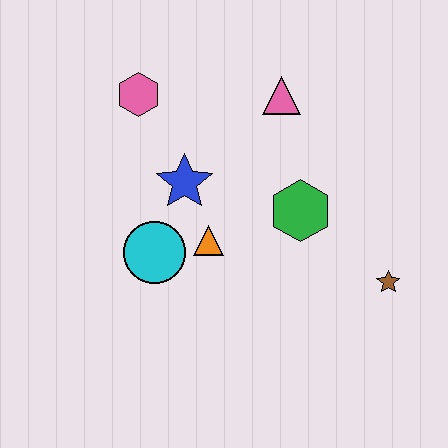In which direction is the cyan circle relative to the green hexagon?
The cyan circle is to the left of the green hexagon.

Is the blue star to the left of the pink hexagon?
No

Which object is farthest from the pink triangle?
The brown star is farthest from the pink triangle.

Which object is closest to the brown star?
The green hexagon is closest to the brown star.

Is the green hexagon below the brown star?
No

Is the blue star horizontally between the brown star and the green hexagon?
No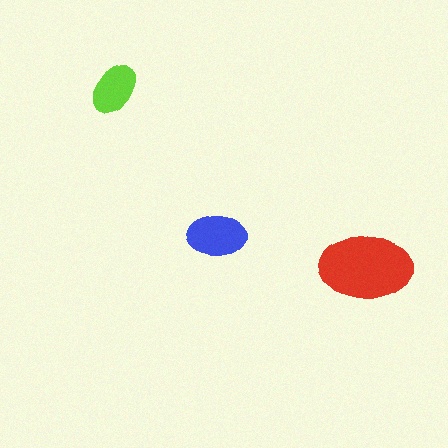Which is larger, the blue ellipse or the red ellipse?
The red one.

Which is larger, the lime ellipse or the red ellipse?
The red one.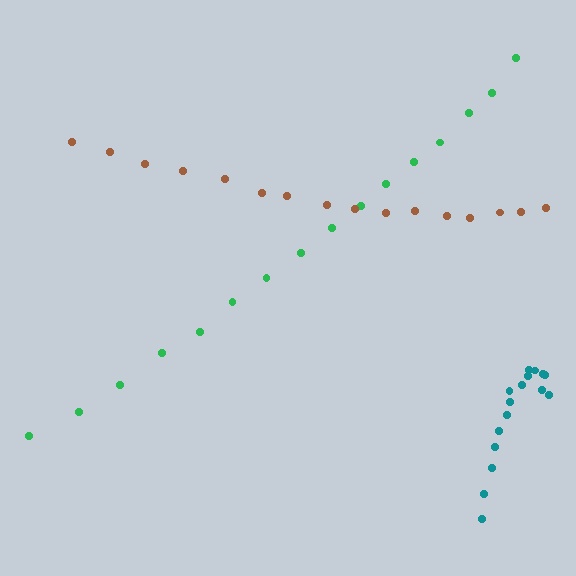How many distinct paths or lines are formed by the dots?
There are 3 distinct paths.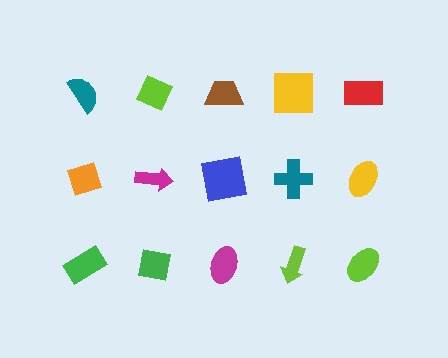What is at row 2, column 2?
A magenta arrow.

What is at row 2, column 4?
A teal cross.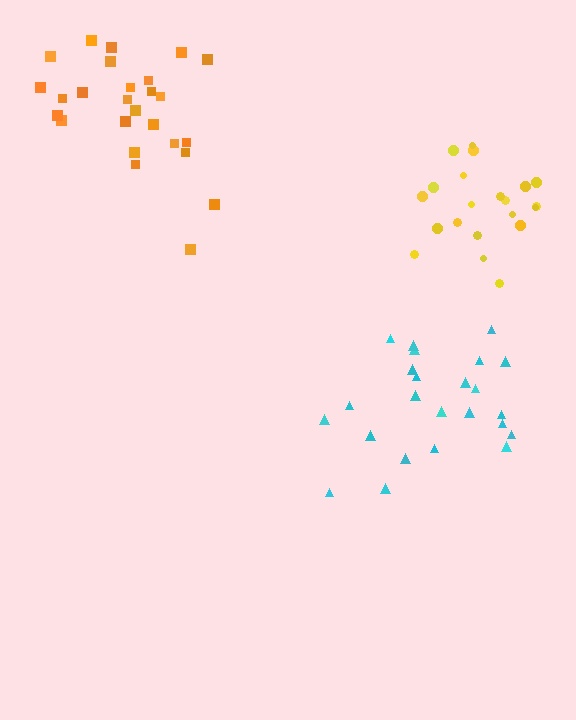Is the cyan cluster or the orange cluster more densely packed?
Orange.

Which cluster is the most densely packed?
Yellow.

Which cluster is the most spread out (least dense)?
Cyan.